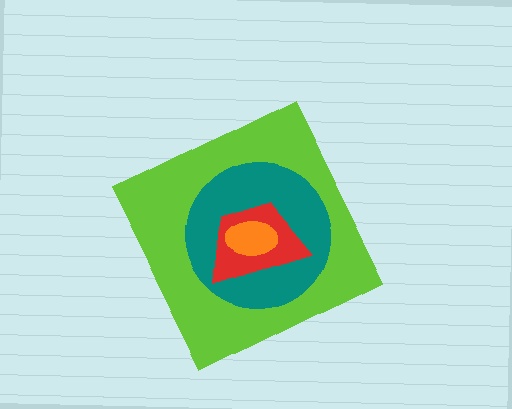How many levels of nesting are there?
4.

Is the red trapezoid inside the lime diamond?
Yes.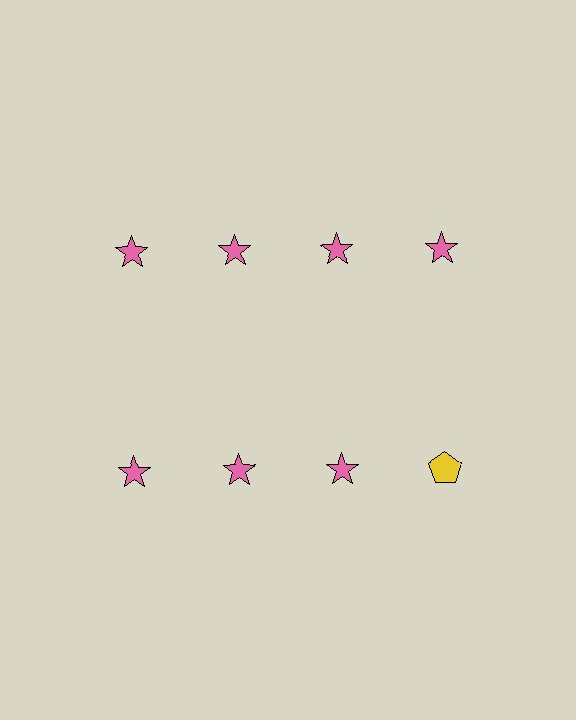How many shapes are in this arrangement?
There are 8 shapes arranged in a grid pattern.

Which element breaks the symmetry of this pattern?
The yellow pentagon in the second row, second from right column breaks the symmetry. All other shapes are pink stars.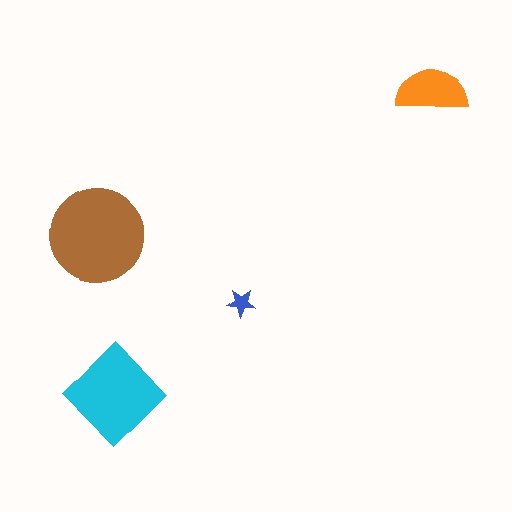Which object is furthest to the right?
The orange semicircle is rightmost.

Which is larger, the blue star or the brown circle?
The brown circle.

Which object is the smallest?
The blue star.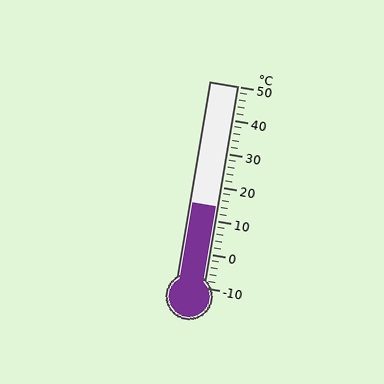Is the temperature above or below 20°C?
The temperature is below 20°C.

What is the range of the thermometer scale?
The thermometer scale ranges from -10°C to 50°C.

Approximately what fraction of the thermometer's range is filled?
The thermometer is filled to approximately 40% of its range.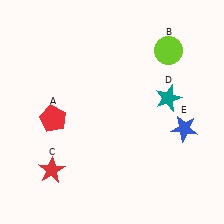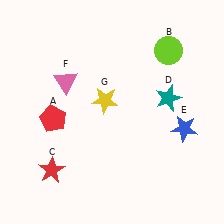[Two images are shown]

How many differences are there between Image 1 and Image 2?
There are 2 differences between the two images.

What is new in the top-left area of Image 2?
A yellow star (G) was added in the top-left area of Image 2.